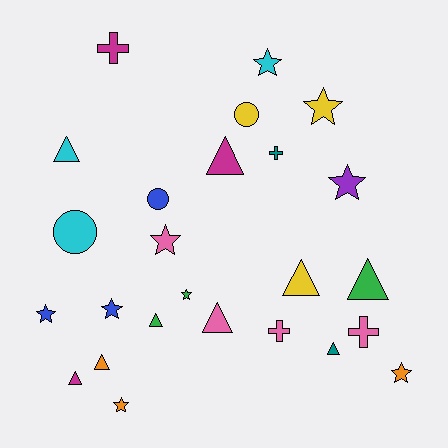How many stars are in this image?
There are 9 stars.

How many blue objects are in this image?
There are 3 blue objects.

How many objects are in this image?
There are 25 objects.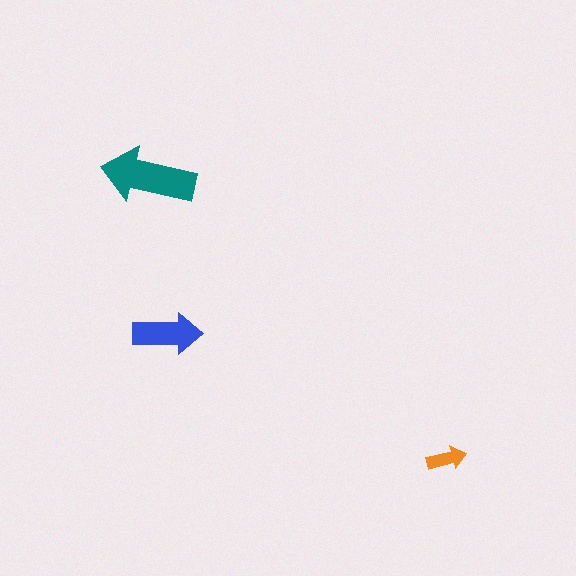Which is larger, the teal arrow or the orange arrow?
The teal one.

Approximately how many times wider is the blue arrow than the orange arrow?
About 1.5 times wider.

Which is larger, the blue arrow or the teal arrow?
The teal one.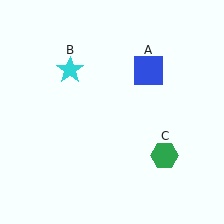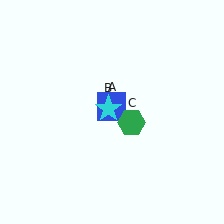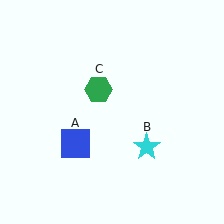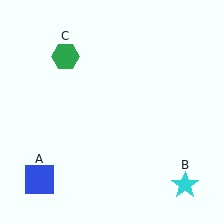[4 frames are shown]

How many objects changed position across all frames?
3 objects changed position: blue square (object A), cyan star (object B), green hexagon (object C).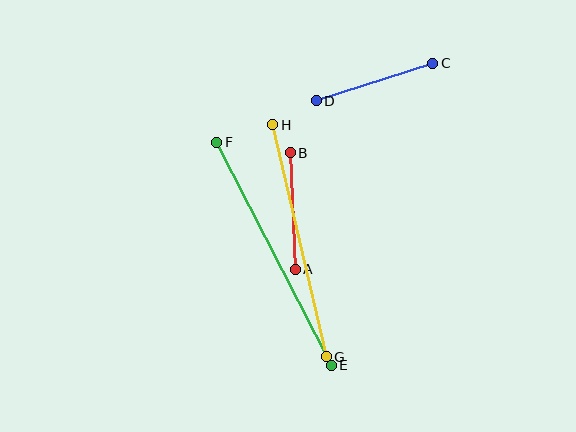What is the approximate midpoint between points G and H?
The midpoint is at approximately (299, 241) pixels.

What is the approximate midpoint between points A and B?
The midpoint is at approximately (293, 211) pixels.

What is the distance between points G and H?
The distance is approximately 238 pixels.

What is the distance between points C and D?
The distance is approximately 122 pixels.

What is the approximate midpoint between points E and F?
The midpoint is at approximately (274, 254) pixels.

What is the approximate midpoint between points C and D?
The midpoint is at approximately (375, 82) pixels.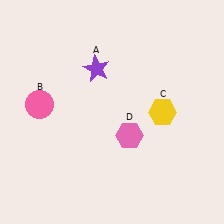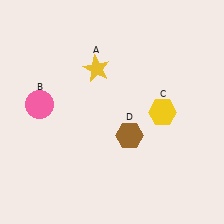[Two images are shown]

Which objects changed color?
A changed from purple to yellow. D changed from pink to brown.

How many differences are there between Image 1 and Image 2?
There are 2 differences between the two images.